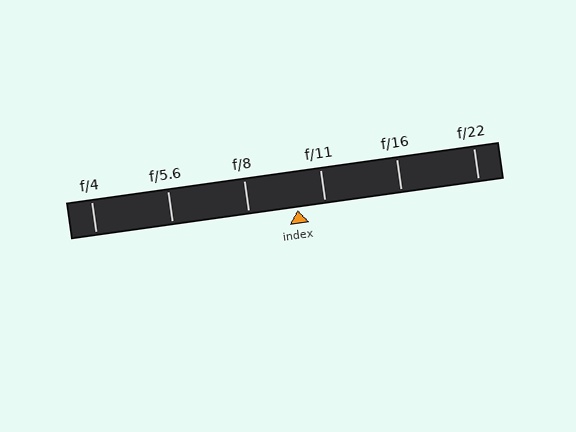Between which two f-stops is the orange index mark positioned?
The index mark is between f/8 and f/11.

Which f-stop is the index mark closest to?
The index mark is closest to f/11.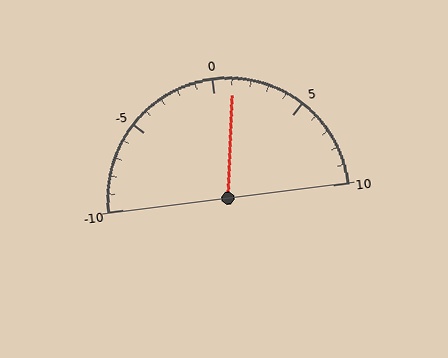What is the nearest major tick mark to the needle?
The nearest major tick mark is 0.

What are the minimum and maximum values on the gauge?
The gauge ranges from -10 to 10.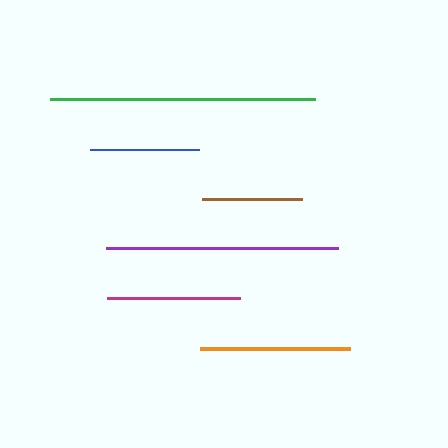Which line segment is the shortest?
The brown line is the shortest at approximately 99 pixels.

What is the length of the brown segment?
The brown segment is approximately 99 pixels long.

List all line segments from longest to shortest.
From longest to shortest: green, purple, orange, magenta, blue, brown.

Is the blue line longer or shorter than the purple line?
The purple line is longer than the blue line.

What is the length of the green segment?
The green segment is approximately 265 pixels long.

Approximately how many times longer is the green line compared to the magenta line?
The green line is approximately 2.0 times the length of the magenta line.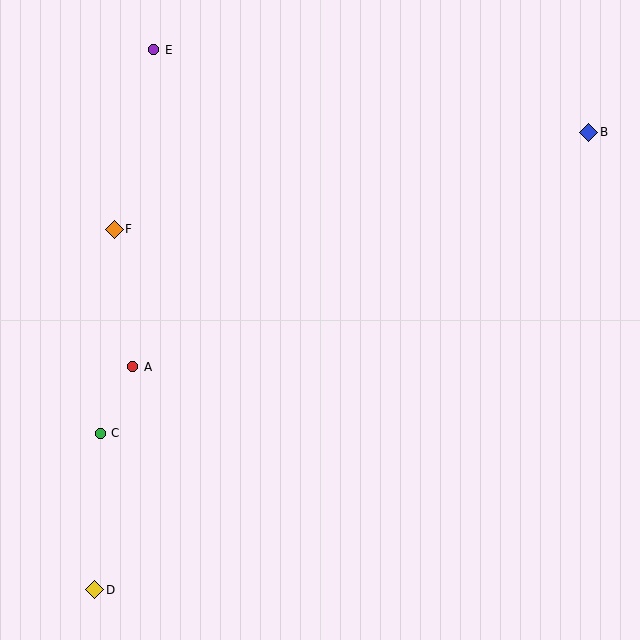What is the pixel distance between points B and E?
The distance between B and E is 442 pixels.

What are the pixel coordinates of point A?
Point A is at (133, 367).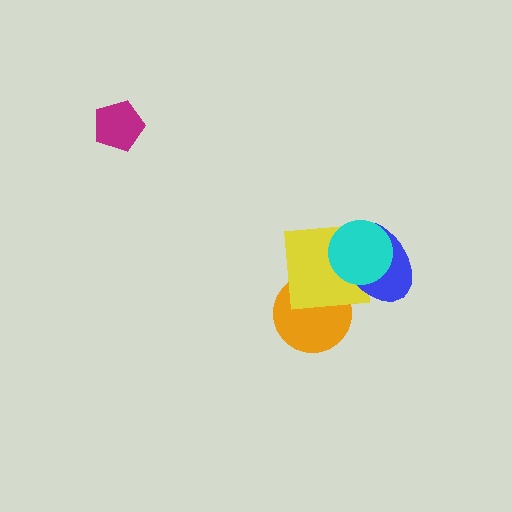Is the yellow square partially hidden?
Yes, it is partially covered by another shape.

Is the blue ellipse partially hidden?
Yes, it is partially covered by another shape.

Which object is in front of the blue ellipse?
The cyan circle is in front of the blue ellipse.